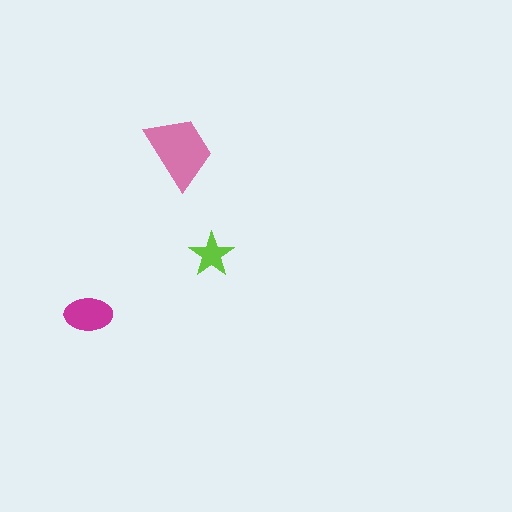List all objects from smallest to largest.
The lime star, the magenta ellipse, the pink trapezoid.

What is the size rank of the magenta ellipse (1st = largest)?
2nd.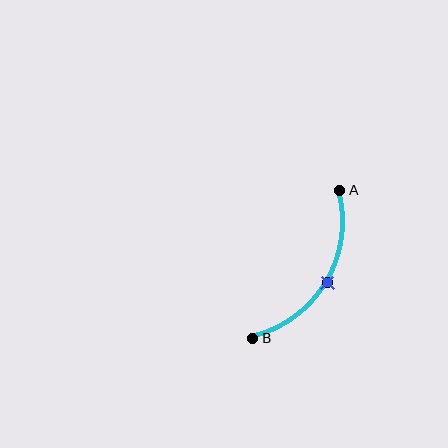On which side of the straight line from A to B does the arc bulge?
The arc bulges to the right of the straight line connecting A and B.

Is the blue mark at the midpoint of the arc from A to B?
Yes. The blue mark lies on the arc at equal arc-length from both A and B — it is the arc midpoint.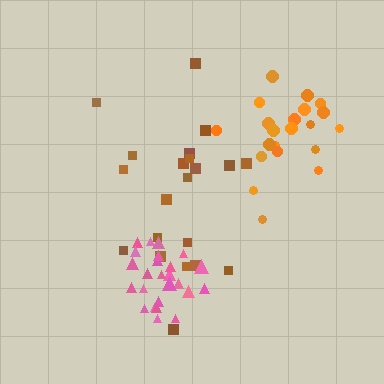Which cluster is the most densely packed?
Pink.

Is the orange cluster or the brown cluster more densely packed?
Orange.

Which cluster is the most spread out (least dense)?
Brown.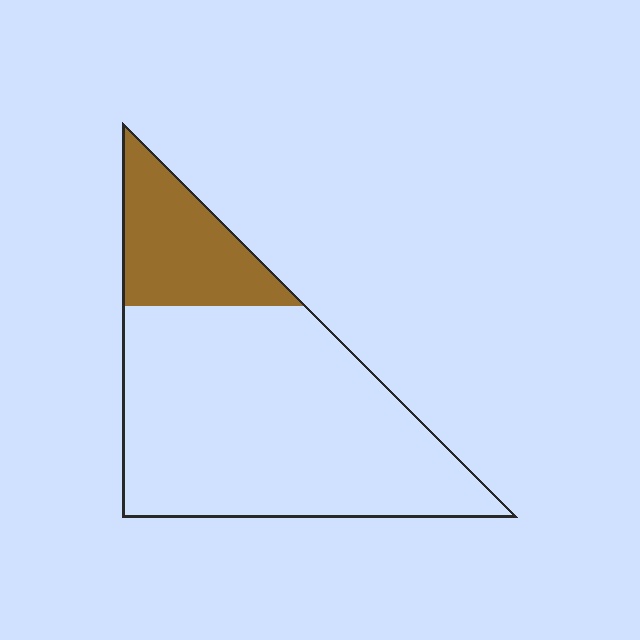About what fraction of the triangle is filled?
About one fifth (1/5).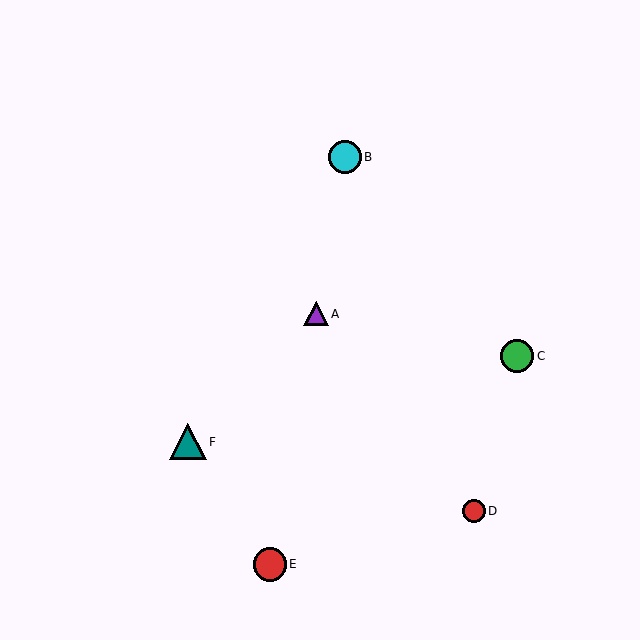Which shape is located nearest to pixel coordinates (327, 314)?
The purple triangle (labeled A) at (316, 314) is nearest to that location.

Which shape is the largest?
The teal triangle (labeled F) is the largest.